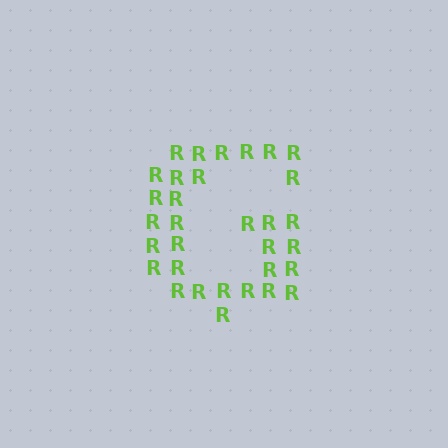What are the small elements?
The small elements are letter R's.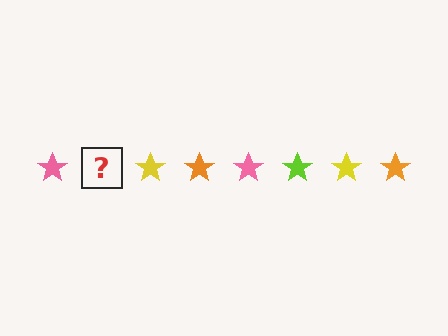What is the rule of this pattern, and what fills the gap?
The rule is that the pattern cycles through pink, lime, yellow, orange stars. The gap should be filled with a lime star.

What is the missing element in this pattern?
The missing element is a lime star.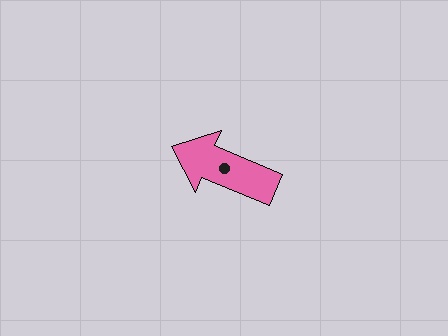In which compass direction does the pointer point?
Northwest.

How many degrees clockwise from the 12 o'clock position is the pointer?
Approximately 293 degrees.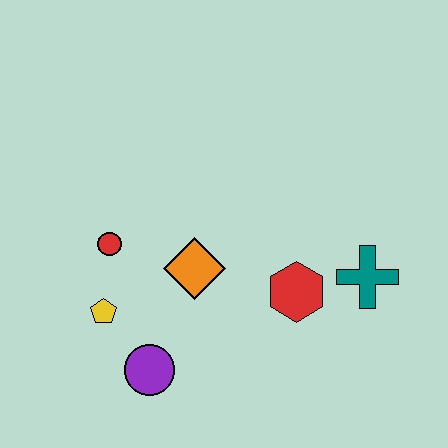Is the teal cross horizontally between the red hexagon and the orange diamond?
No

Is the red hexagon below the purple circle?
No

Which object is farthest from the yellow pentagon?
The teal cross is farthest from the yellow pentagon.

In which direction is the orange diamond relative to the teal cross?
The orange diamond is to the left of the teal cross.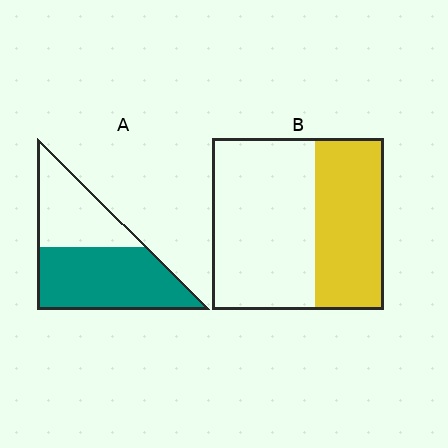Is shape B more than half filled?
No.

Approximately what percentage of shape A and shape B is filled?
A is approximately 60% and B is approximately 40%.